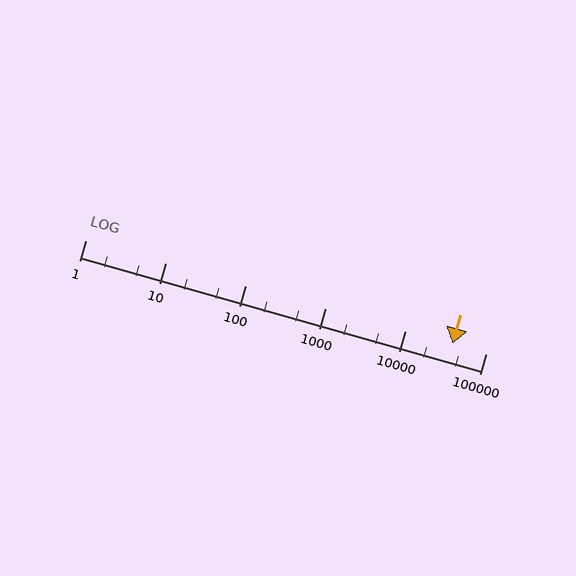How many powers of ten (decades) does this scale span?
The scale spans 5 decades, from 1 to 100000.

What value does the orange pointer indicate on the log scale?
The pointer indicates approximately 39000.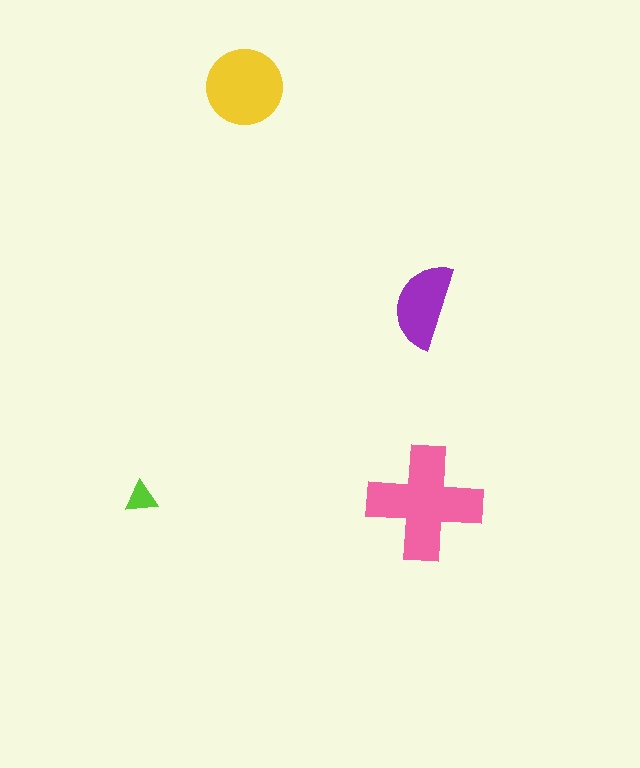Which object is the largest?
The pink cross.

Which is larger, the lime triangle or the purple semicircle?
The purple semicircle.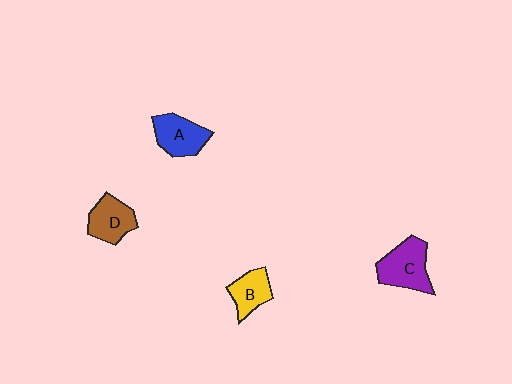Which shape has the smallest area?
Shape B (yellow).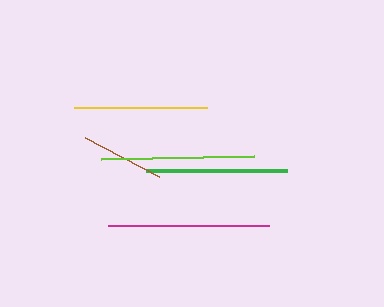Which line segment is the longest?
The magenta line is the longest at approximately 161 pixels.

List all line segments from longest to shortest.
From longest to shortest: magenta, lime, green, yellow, brown.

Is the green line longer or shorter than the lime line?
The lime line is longer than the green line.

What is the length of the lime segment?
The lime segment is approximately 153 pixels long.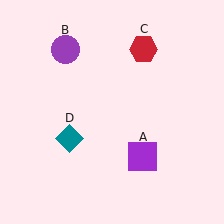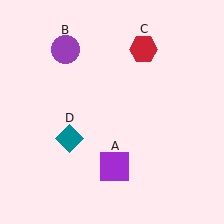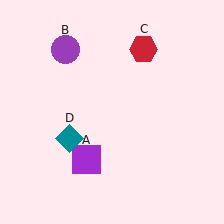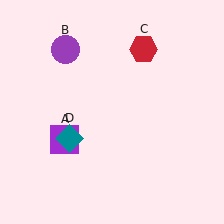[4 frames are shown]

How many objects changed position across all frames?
1 object changed position: purple square (object A).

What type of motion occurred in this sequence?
The purple square (object A) rotated clockwise around the center of the scene.